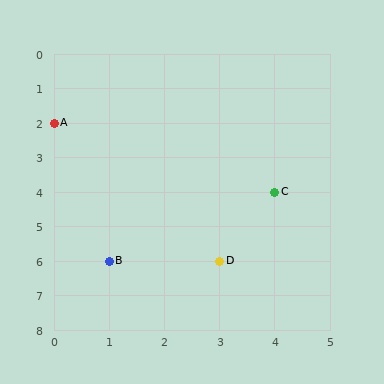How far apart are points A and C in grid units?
Points A and C are 4 columns and 2 rows apart (about 4.5 grid units diagonally).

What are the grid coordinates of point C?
Point C is at grid coordinates (4, 4).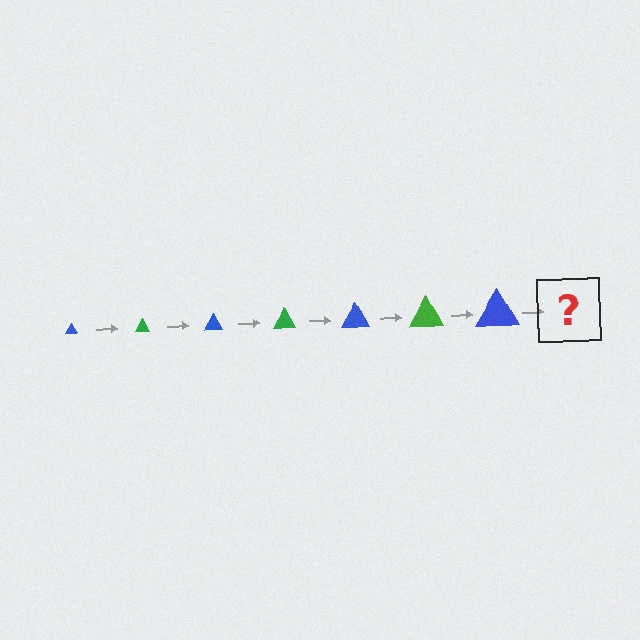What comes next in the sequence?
The next element should be a green triangle, larger than the previous one.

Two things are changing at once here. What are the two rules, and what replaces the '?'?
The two rules are that the triangle grows larger each step and the color cycles through blue and green. The '?' should be a green triangle, larger than the previous one.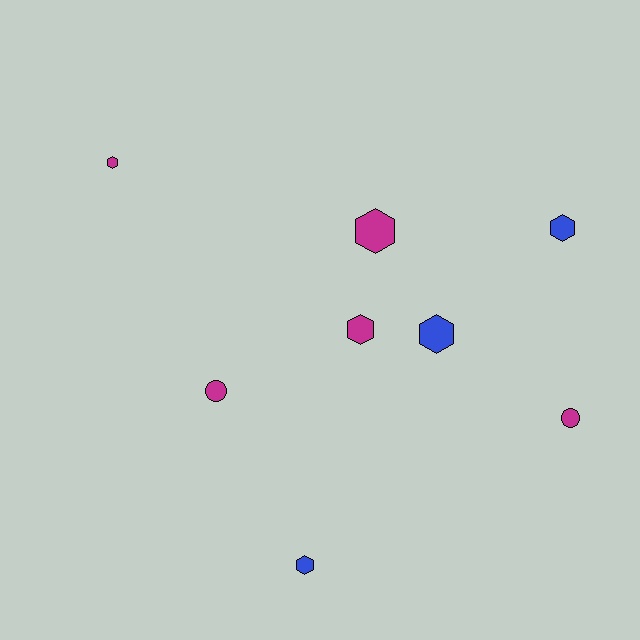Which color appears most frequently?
Magenta, with 5 objects.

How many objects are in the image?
There are 8 objects.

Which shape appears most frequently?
Hexagon, with 6 objects.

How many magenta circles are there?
There are 2 magenta circles.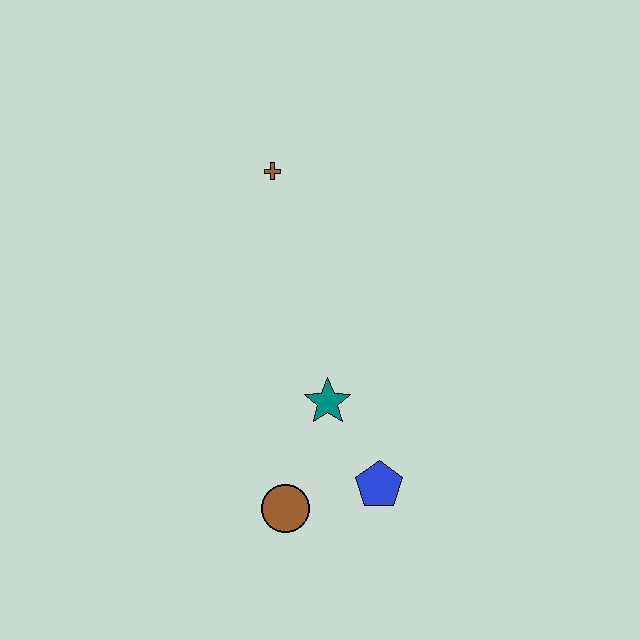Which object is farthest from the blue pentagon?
The brown cross is farthest from the blue pentagon.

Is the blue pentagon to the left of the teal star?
No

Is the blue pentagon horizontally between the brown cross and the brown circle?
No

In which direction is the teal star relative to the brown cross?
The teal star is below the brown cross.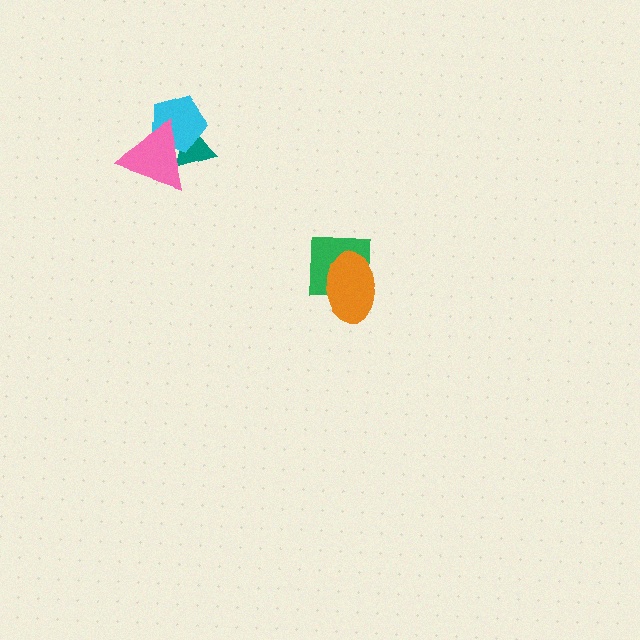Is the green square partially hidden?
Yes, it is partially covered by another shape.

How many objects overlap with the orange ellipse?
1 object overlaps with the orange ellipse.